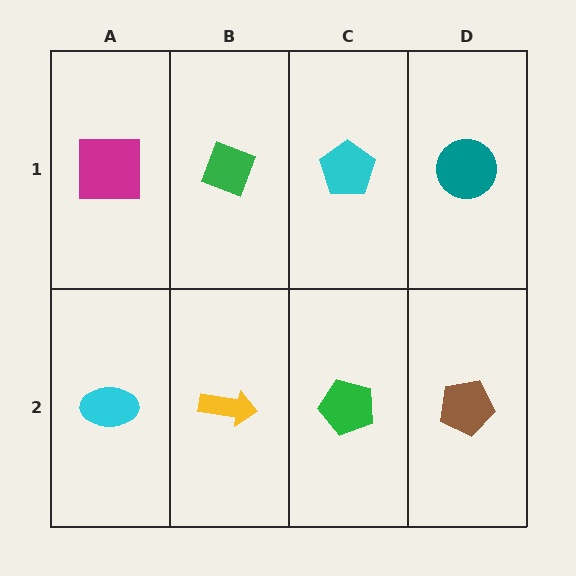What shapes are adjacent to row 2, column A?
A magenta square (row 1, column A), a yellow arrow (row 2, column B).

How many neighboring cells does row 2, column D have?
2.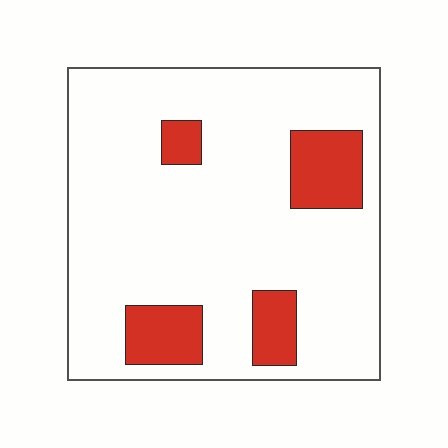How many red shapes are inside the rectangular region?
4.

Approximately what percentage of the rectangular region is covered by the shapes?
Approximately 15%.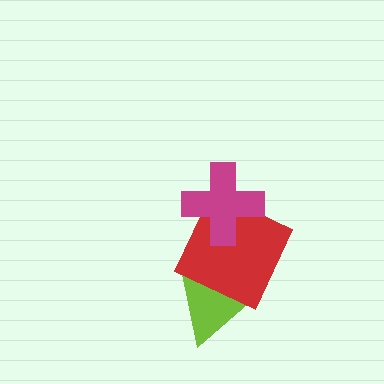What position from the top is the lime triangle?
The lime triangle is 3rd from the top.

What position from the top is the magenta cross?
The magenta cross is 1st from the top.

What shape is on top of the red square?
The magenta cross is on top of the red square.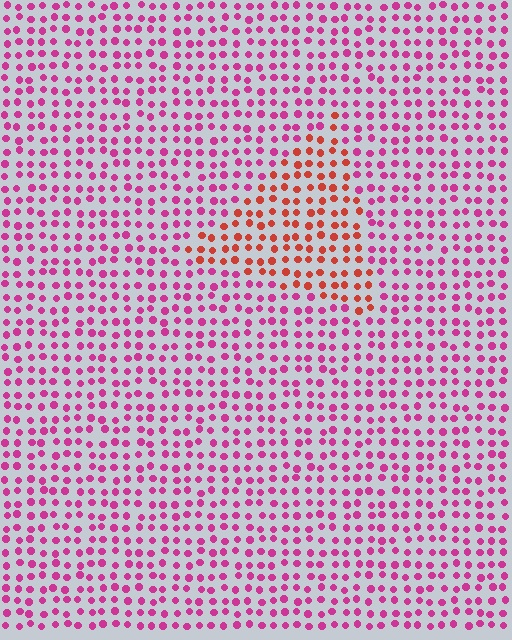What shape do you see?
I see a triangle.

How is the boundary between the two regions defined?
The boundary is defined purely by a slight shift in hue (about 42 degrees). Spacing, size, and orientation are identical on both sides.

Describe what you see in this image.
The image is filled with small magenta elements in a uniform arrangement. A triangle-shaped region is visible where the elements are tinted to a slightly different hue, forming a subtle color boundary.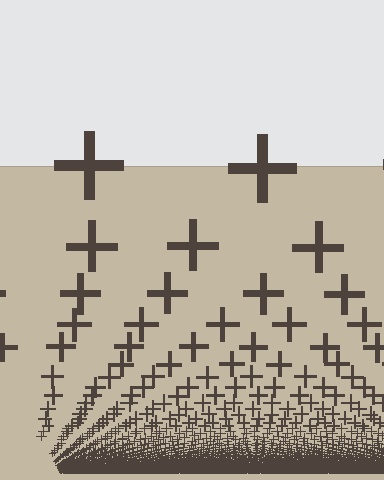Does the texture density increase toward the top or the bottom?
Density increases toward the bottom.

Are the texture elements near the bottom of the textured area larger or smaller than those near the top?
Smaller. The gradient is inverted — elements near the bottom are smaller and denser.